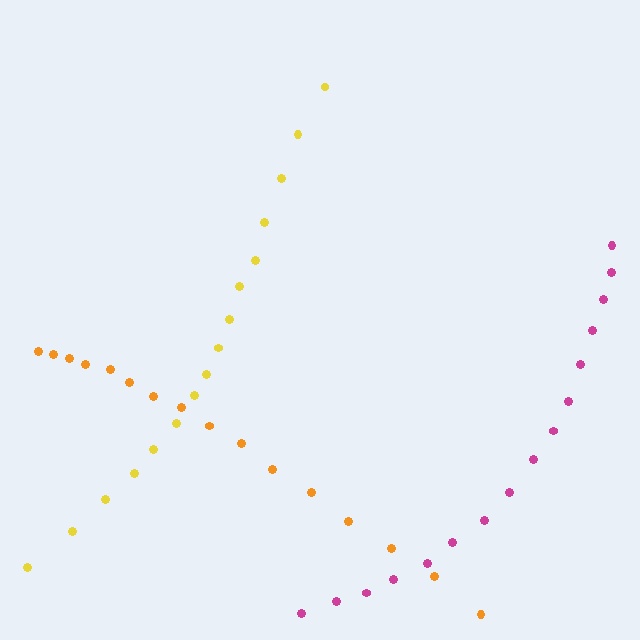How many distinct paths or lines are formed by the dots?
There are 3 distinct paths.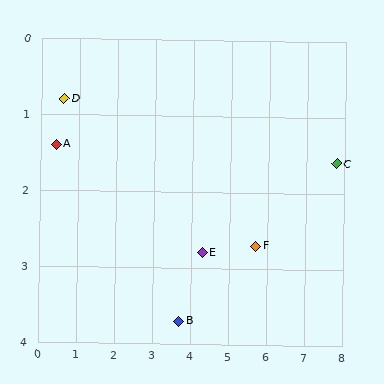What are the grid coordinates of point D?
Point D is at approximately (0.6, 0.8).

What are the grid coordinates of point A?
Point A is at approximately (0.4, 1.4).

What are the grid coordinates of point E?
Point E is at approximately (4.3, 2.8).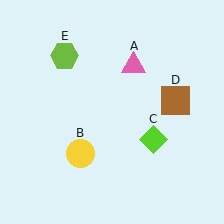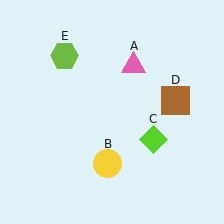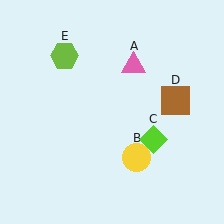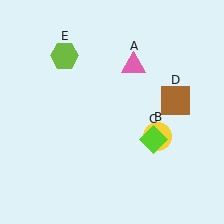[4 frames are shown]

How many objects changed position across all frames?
1 object changed position: yellow circle (object B).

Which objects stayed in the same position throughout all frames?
Pink triangle (object A) and lime diamond (object C) and brown square (object D) and lime hexagon (object E) remained stationary.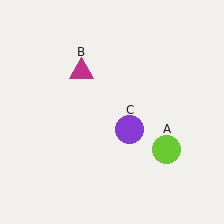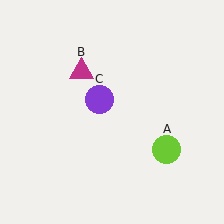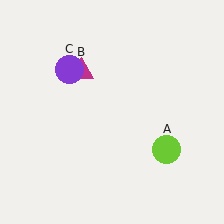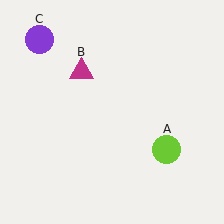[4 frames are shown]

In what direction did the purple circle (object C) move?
The purple circle (object C) moved up and to the left.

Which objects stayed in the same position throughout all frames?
Lime circle (object A) and magenta triangle (object B) remained stationary.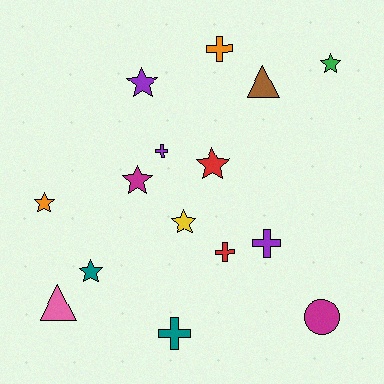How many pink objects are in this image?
There is 1 pink object.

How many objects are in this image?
There are 15 objects.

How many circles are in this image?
There is 1 circle.